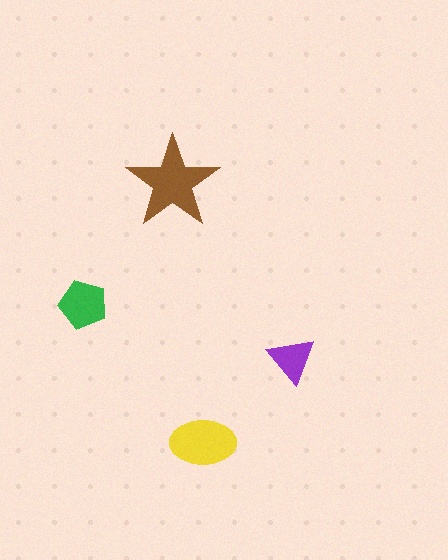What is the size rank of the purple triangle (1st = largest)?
4th.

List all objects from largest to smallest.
The brown star, the yellow ellipse, the green pentagon, the purple triangle.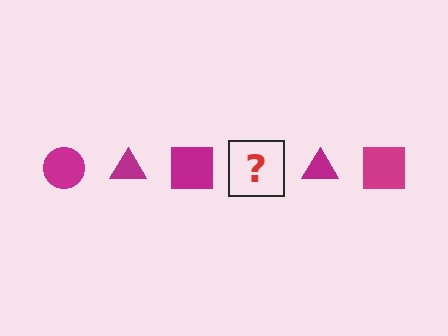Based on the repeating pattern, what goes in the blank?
The blank should be a magenta circle.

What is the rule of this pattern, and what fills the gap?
The rule is that the pattern cycles through circle, triangle, square shapes in magenta. The gap should be filled with a magenta circle.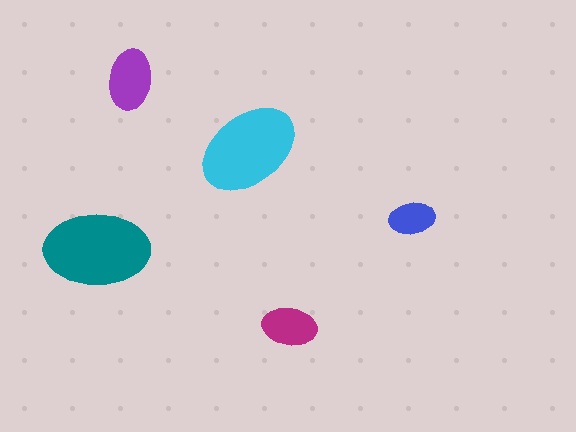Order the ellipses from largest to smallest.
the teal one, the cyan one, the purple one, the magenta one, the blue one.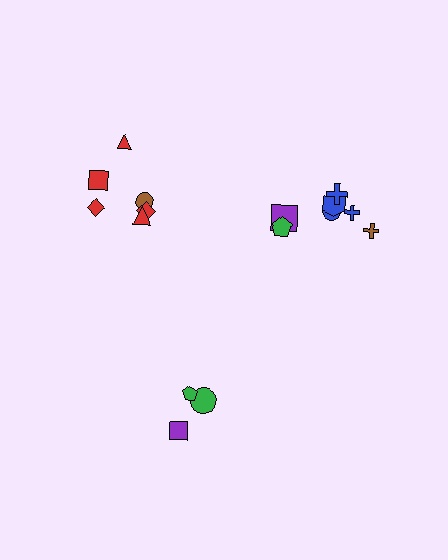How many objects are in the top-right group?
There are 8 objects.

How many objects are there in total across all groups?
There are 18 objects.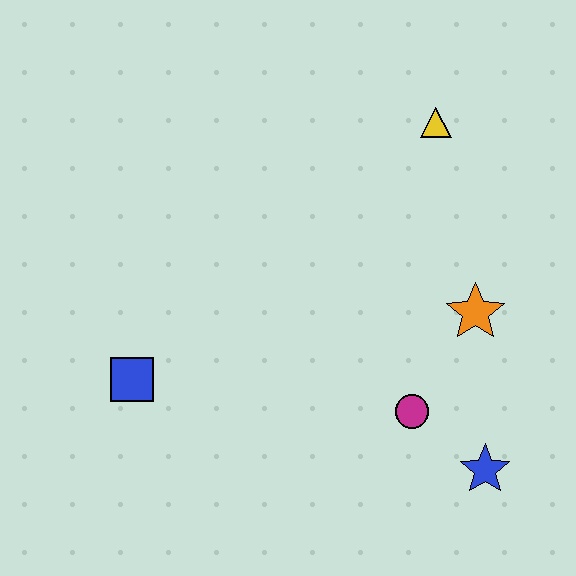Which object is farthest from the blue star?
The blue square is farthest from the blue star.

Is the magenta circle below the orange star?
Yes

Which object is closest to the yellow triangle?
The orange star is closest to the yellow triangle.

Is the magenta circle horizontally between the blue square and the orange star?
Yes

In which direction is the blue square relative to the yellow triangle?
The blue square is to the left of the yellow triangle.